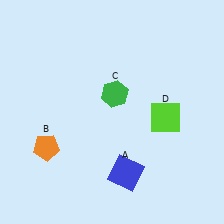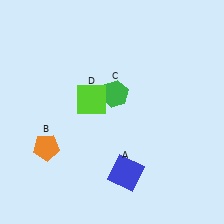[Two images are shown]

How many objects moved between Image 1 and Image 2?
1 object moved between the two images.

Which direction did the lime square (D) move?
The lime square (D) moved left.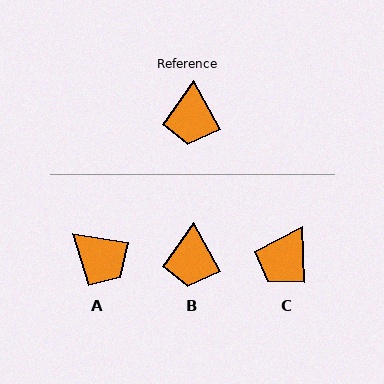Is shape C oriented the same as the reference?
No, it is off by about 27 degrees.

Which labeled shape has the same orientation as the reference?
B.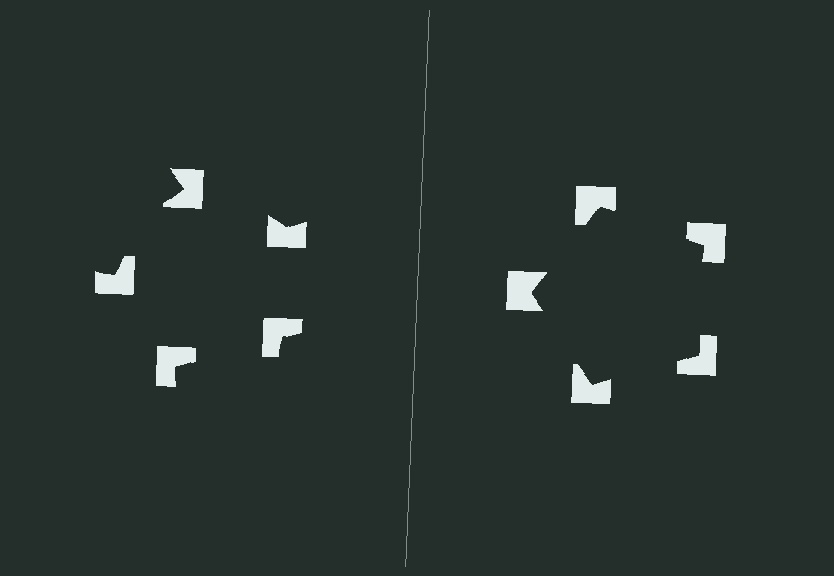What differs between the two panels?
The notched squares are positioned identically on both sides; only the wedge orientations differ. On the right they align to a pentagon; on the left they are misaligned.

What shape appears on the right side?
An illusory pentagon.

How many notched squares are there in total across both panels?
10 — 5 on each side.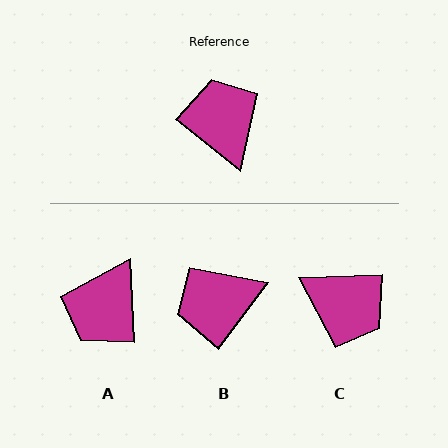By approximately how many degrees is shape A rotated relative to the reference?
Approximately 131 degrees counter-clockwise.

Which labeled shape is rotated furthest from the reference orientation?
C, about 140 degrees away.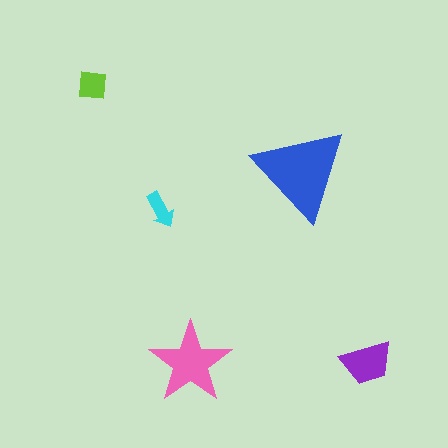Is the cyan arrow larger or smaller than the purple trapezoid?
Smaller.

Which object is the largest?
The blue triangle.